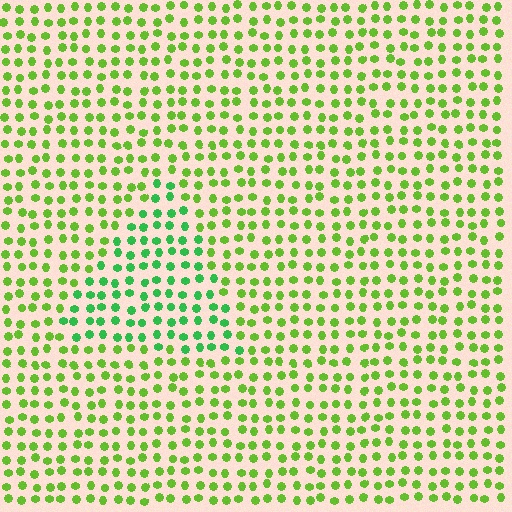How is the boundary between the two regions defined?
The boundary is defined purely by a slight shift in hue (about 35 degrees). Spacing, size, and orientation are identical on both sides.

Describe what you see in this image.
The image is filled with small lime elements in a uniform arrangement. A triangle-shaped region is visible where the elements are tinted to a slightly different hue, forming a subtle color boundary.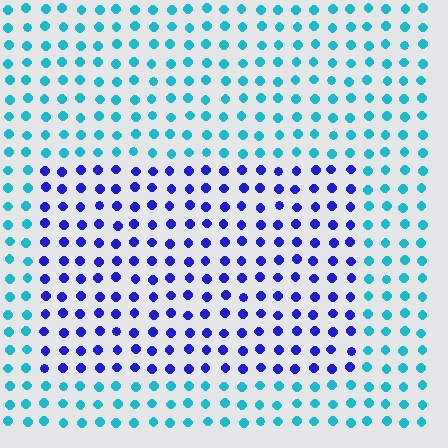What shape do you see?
I see a rectangle.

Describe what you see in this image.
The image is filled with small cyan elements in a uniform arrangement. A rectangle-shaped region is visible where the elements are tinted to a slightly different hue, forming a subtle color boundary.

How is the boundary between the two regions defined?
The boundary is defined purely by a slight shift in hue (about 55 degrees). Spacing, size, and orientation are identical on both sides.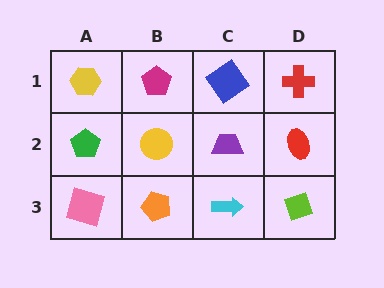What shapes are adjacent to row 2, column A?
A yellow hexagon (row 1, column A), a pink square (row 3, column A), a yellow circle (row 2, column B).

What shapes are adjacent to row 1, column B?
A yellow circle (row 2, column B), a yellow hexagon (row 1, column A), a blue diamond (row 1, column C).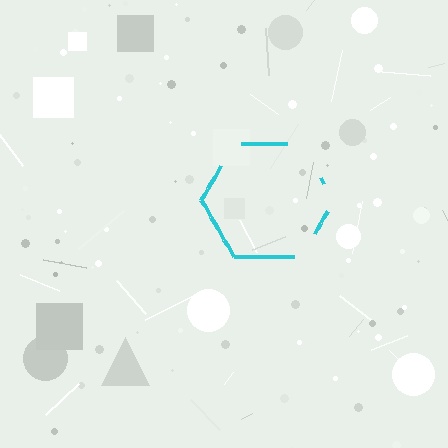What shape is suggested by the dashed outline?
The dashed outline suggests a hexagon.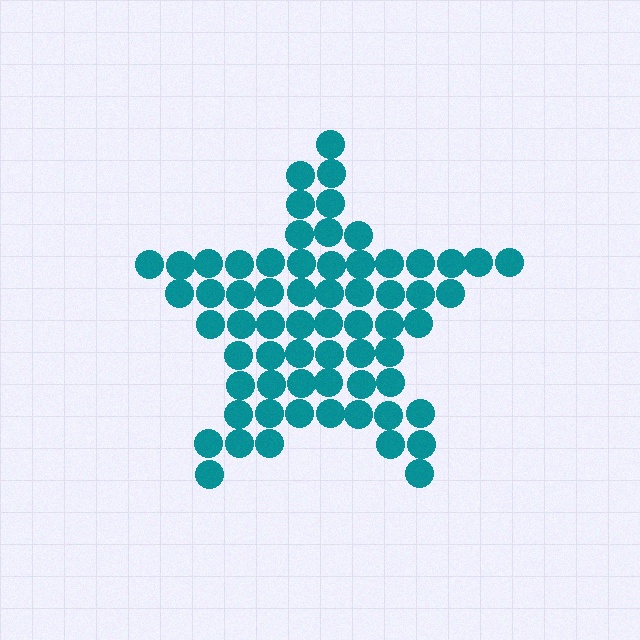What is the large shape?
The large shape is a star.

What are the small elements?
The small elements are circles.